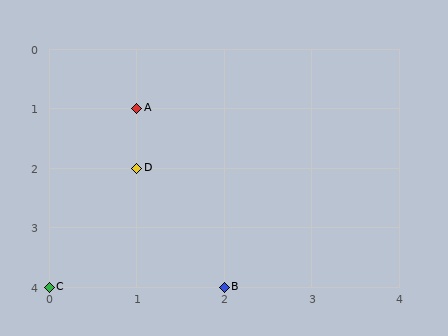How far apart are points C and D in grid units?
Points C and D are 1 column and 2 rows apart (about 2.2 grid units diagonally).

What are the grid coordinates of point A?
Point A is at grid coordinates (1, 1).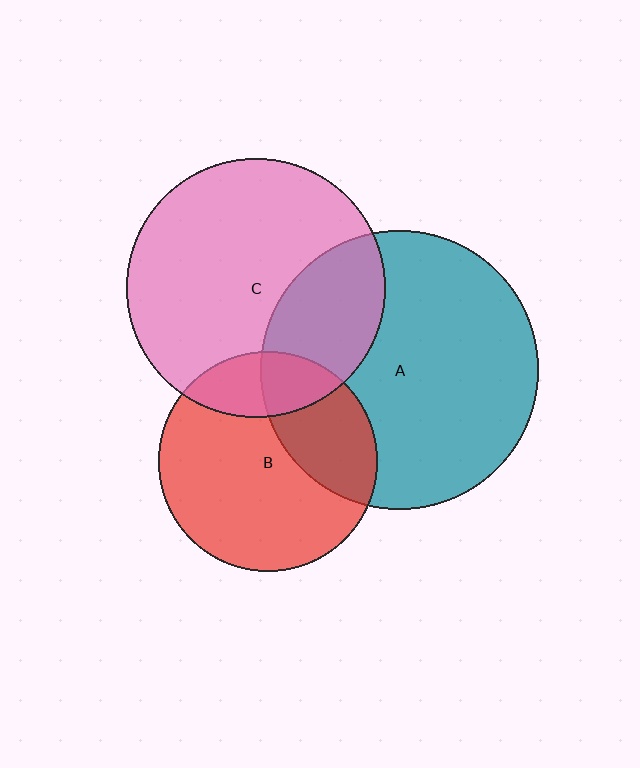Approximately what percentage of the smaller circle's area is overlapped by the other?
Approximately 20%.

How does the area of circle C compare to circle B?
Approximately 1.4 times.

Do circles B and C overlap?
Yes.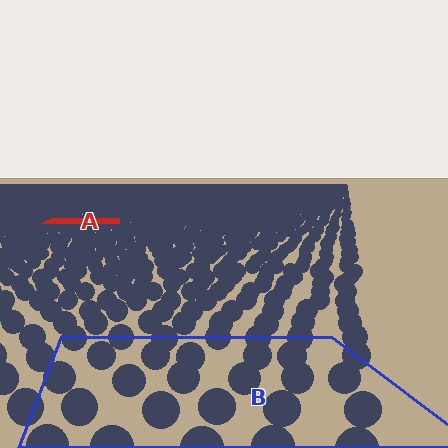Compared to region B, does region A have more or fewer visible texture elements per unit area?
Region A has more texture elements per unit area — they are packed more densely because it is farther away.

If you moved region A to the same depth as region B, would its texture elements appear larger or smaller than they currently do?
They would appear larger. At a closer depth, the same texture elements are projected at a bigger on-screen size.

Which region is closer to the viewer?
Region B is closer. The texture elements there are larger and more spread out.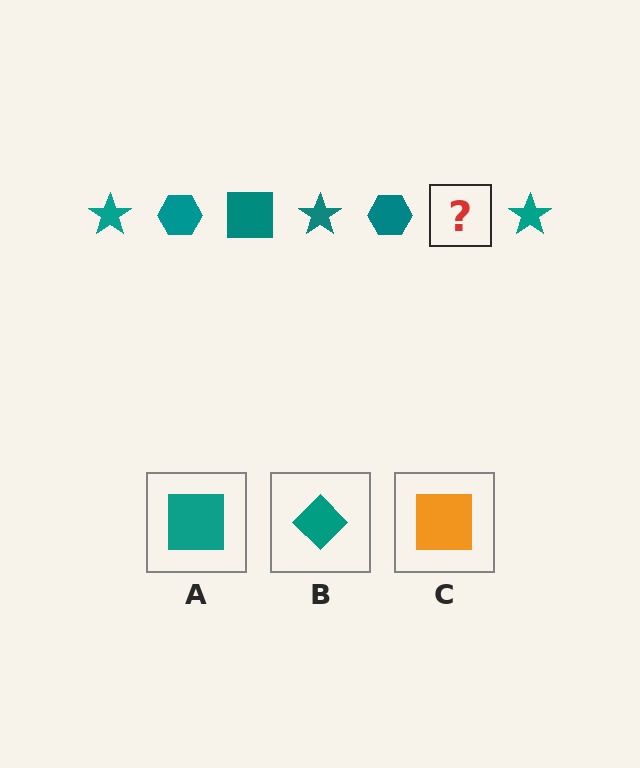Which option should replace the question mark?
Option A.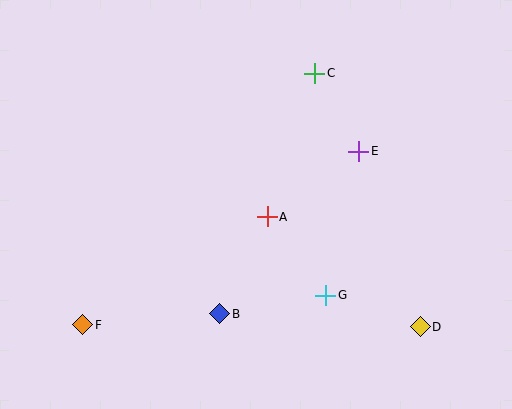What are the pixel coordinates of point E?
Point E is at (359, 151).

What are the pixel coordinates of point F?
Point F is at (83, 325).